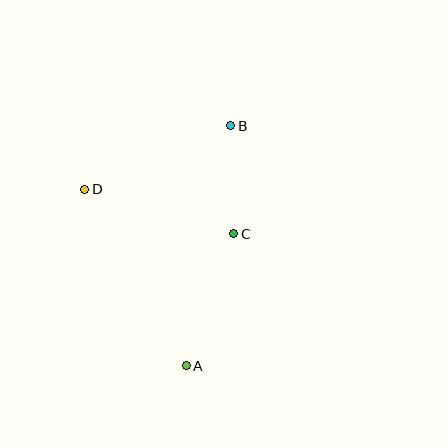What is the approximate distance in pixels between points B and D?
The distance between B and D is approximately 159 pixels.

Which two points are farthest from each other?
Points A and B are farthest from each other.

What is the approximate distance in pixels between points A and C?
The distance between A and C is approximately 140 pixels.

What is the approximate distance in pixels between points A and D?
The distance between A and D is approximately 204 pixels.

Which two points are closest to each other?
Points B and C are closest to each other.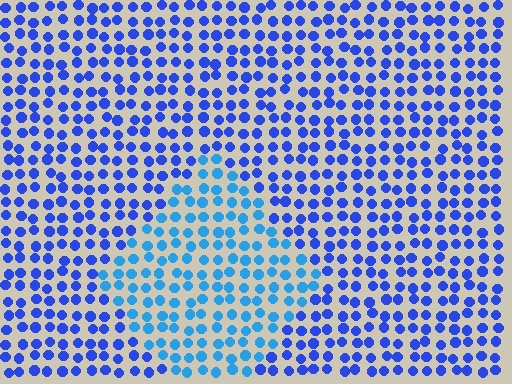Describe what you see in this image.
The image is filled with small blue elements in a uniform arrangement. A diamond-shaped region is visible where the elements are tinted to a slightly different hue, forming a subtle color boundary.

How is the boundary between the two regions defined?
The boundary is defined purely by a slight shift in hue (about 28 degrees). Spacing, size, and orientation are identical on both sides.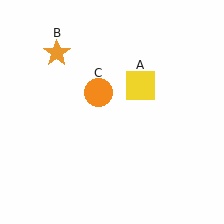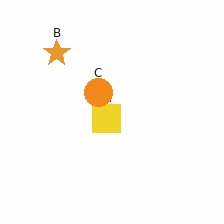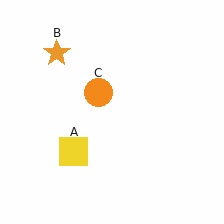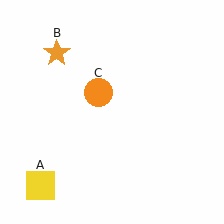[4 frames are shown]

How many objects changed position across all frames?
1 object changed position: yellow square (object A).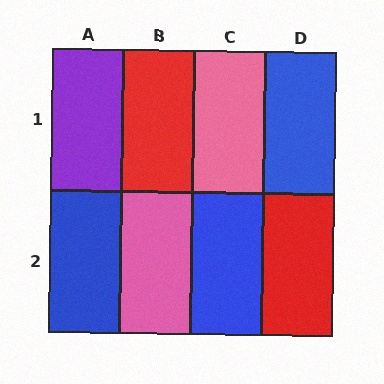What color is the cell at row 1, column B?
Red.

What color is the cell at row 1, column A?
Purple.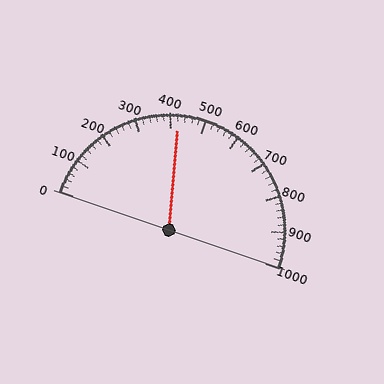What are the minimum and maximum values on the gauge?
The gauge ranges from 0 to 1000.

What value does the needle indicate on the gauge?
The needle indicates approximately 420.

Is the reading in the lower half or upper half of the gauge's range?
The reading is in the lower half of the range (0 to 1000).